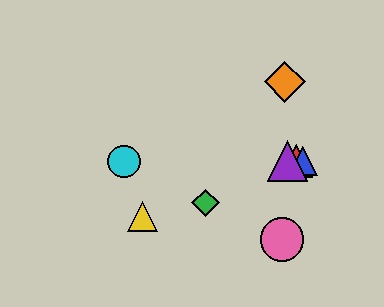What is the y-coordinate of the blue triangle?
The blue triangle is at y≈161.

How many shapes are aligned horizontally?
4 shapes (the red triangle, the blue triangle, the purple triangle, the cyan circle) are aligned horizontally.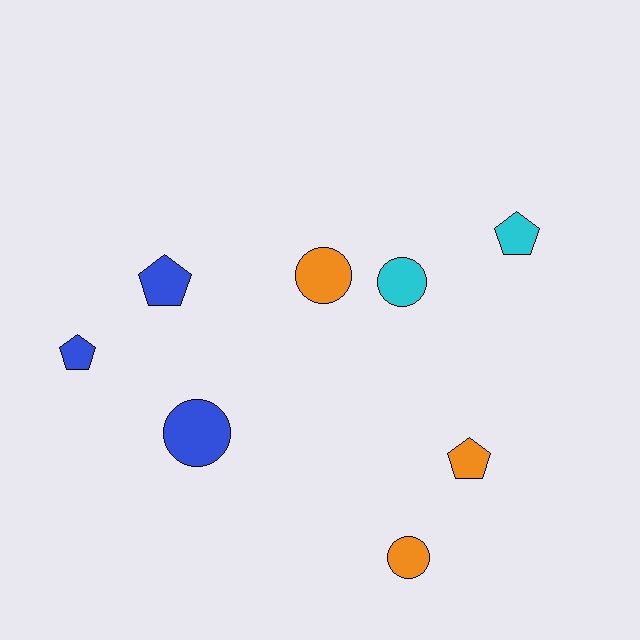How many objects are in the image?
There are 8 objects.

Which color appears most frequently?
Blue, with 3 objects.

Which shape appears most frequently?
Pentagon, with 4 objects.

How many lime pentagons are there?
There are no lime pentagons.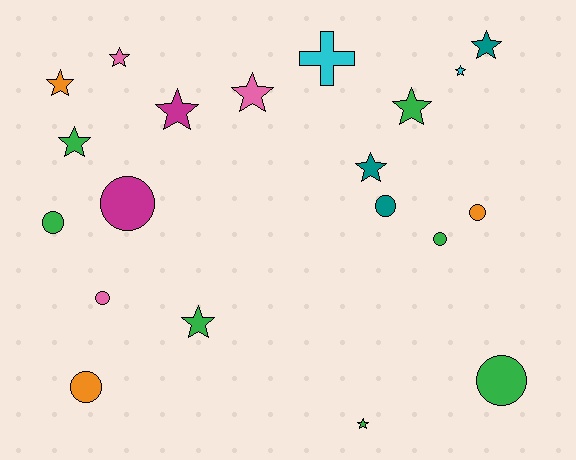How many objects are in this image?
There are 20 objects.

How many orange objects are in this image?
There are 3 orange objects.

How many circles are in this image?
There are 8 circles.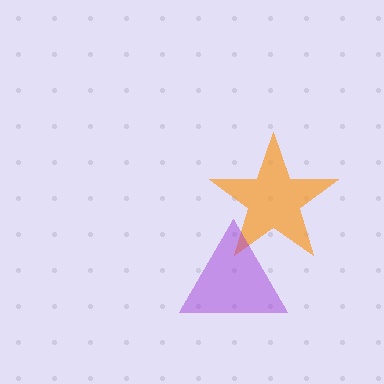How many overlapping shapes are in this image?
There are 2 overlapping shapes in the image.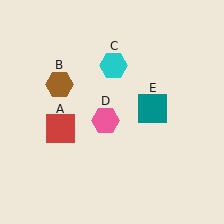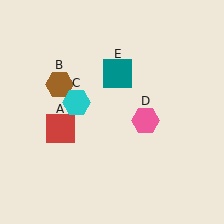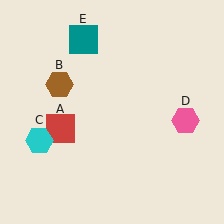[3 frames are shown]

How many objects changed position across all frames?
3 objects changed position: cyan hexagon (object C), pink hexagon (object D), teal square (object E).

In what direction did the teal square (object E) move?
The teal square (object E) moved up and to the left.